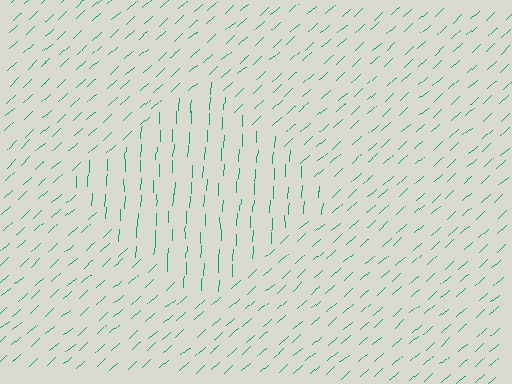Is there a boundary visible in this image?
Yes, there is a texture boundary formed by a change in line orientation.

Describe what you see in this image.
The image is filled with small teal line segments. A diamond region in the image has lines oriented differently from the surrounding lines, creating a visible texture boundary.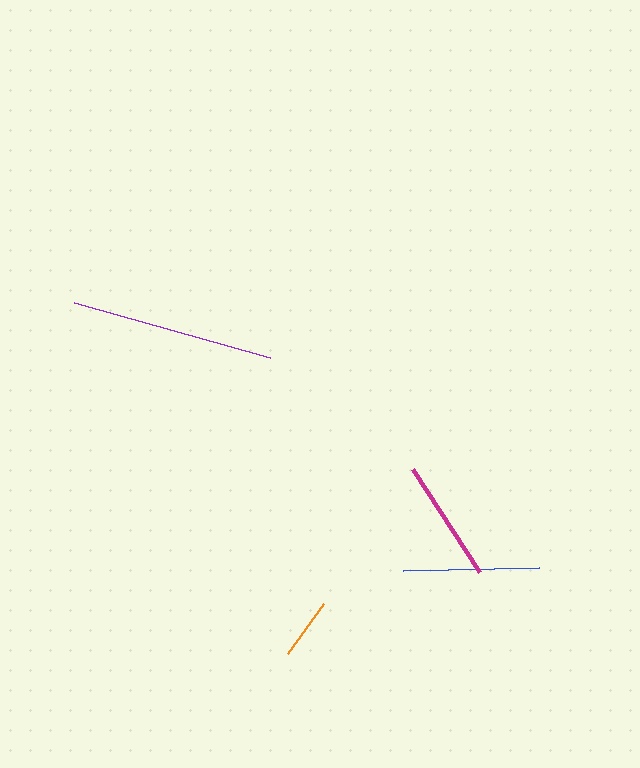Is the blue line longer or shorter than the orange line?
The blue line is longer than the orange line.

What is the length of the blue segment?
The blue segment is approximately 136 pixels long.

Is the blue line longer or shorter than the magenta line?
The blue line is longer than the magenta line.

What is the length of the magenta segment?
The magenta segment is approximately 122 pixels long.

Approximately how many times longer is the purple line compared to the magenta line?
The purple line is approximately 1.7 times the length of the magenta line.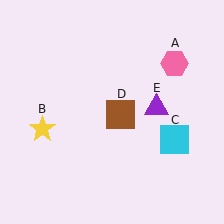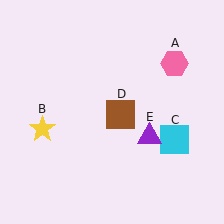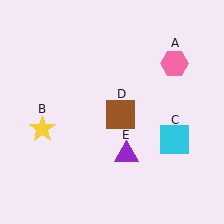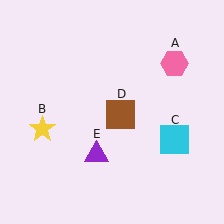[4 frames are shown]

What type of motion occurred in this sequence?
The purple triangle (object E) rotated clockwise around the center of the scene.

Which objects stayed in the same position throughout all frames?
Pink hexagon (object A) and yellow star (object B) and cyan square (object C) and brown square (object D) remained stationary.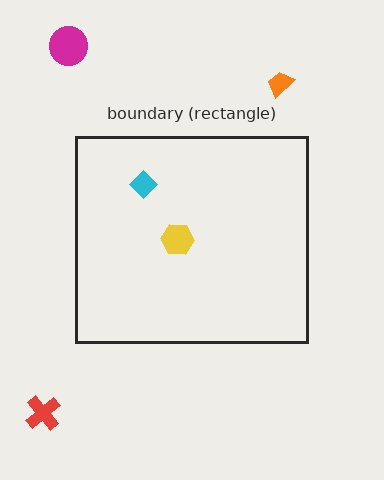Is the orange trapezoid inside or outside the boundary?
Outside.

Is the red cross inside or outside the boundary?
Outside.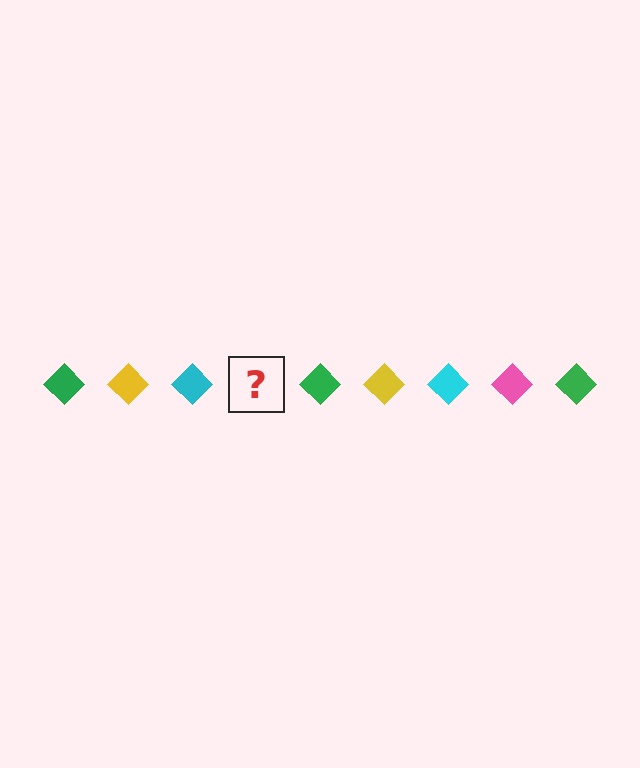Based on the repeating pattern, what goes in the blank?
The blank should be a pink diamond.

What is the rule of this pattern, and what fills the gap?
The rule is that the pattern cycles through green, yellow, cyan, pink diamonds. The gap should be filled with a pink diamond.